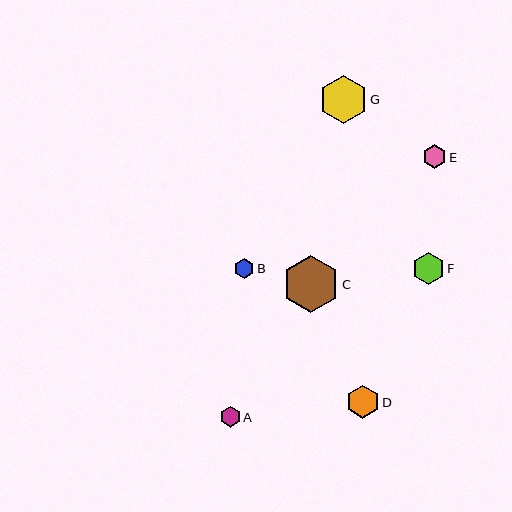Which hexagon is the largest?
Hexagon C is the largest with a size of approximately 56 pixels.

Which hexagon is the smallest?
Hexagon B is the smallest with a size of approximately 20 pixels.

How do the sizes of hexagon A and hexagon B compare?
Hexagon A and hexagon B are approximately the same size.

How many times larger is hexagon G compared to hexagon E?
Hexagon G is approximately 2.0 times the size of hexagon E.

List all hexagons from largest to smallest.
From largest to smallest: C, G, D, F, E, A, B.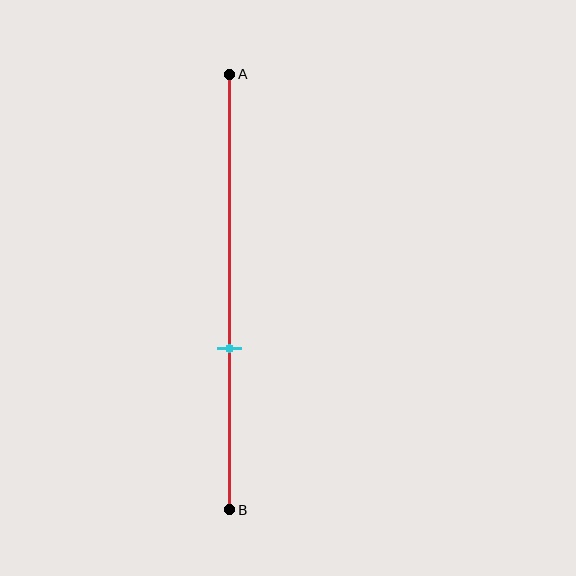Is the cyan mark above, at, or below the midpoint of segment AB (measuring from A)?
The cyan mark is below the midpoint of segment AB.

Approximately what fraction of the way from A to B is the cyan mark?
The cyan mark is approximately 65% of the way from A to B.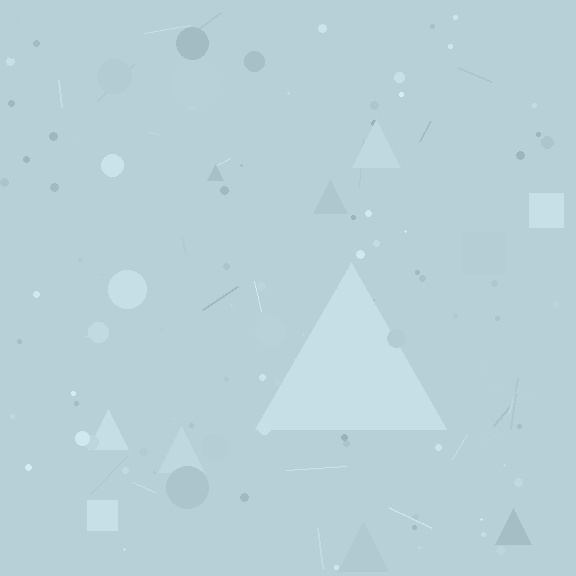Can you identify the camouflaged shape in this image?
The camouflaged shape is a triangle.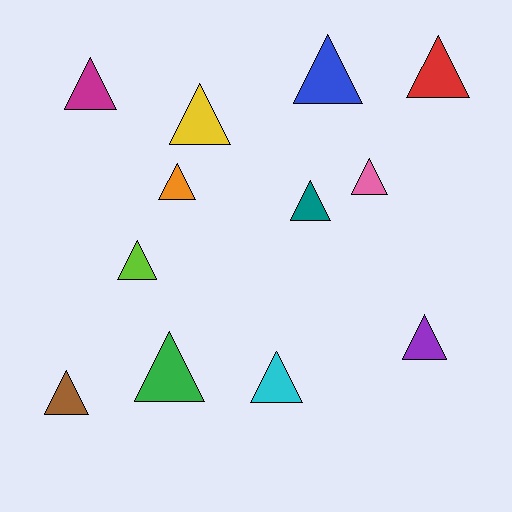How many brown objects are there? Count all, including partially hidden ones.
There is 1 brown object.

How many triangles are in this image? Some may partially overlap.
There are 12 triangles.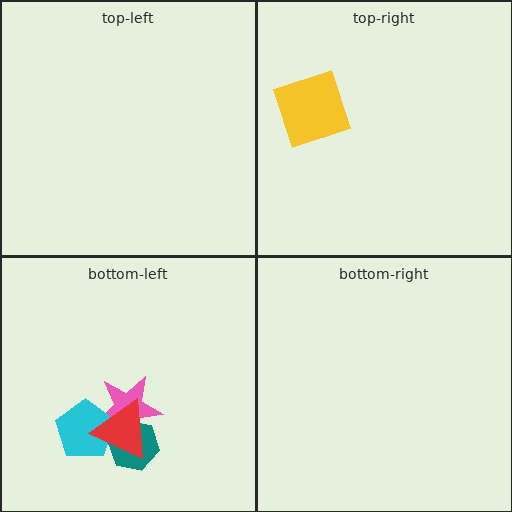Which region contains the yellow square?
The top-right region.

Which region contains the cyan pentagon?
The bottom-left region.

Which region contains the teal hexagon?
The bottom-left region.